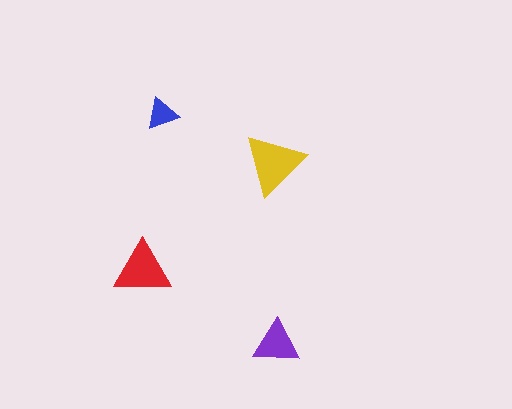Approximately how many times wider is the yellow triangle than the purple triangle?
About 1.5 times wider.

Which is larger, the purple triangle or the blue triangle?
The purple one.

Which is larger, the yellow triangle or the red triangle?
The yellow one.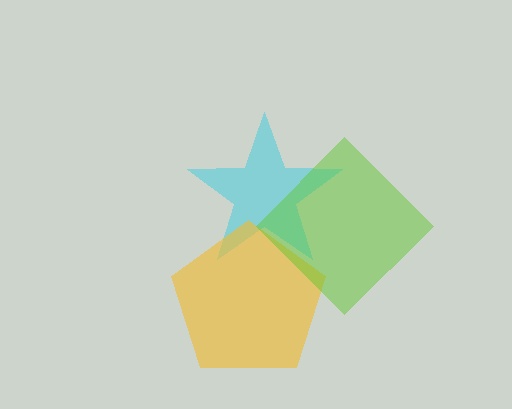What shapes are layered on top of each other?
The layered shapes are: a cyan star, a yellow pentagon, a lime diamond.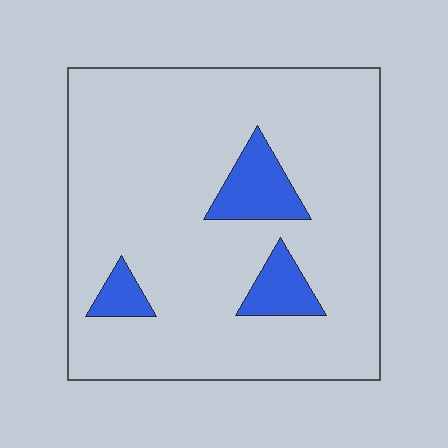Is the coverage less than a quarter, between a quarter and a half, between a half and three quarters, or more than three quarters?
Less than a quarter.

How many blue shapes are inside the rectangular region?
3.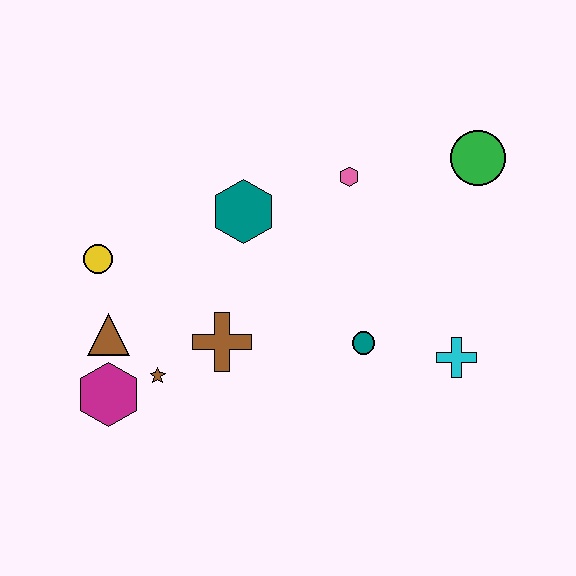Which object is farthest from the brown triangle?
The green circle is farthest from the brown triangle.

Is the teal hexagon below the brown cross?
No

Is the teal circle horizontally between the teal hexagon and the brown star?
No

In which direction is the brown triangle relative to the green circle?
The brown triangle is to the left of the green circle.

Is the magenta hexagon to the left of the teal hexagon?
Yes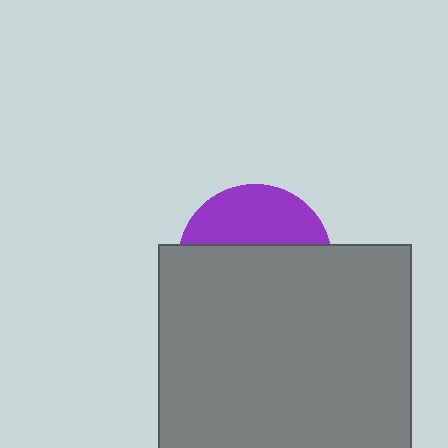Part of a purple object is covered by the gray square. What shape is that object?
It is a circle.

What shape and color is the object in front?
The object in front is a gray square.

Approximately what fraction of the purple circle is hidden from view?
Roughly 64% of the purple circle is hidden behind the gray square.